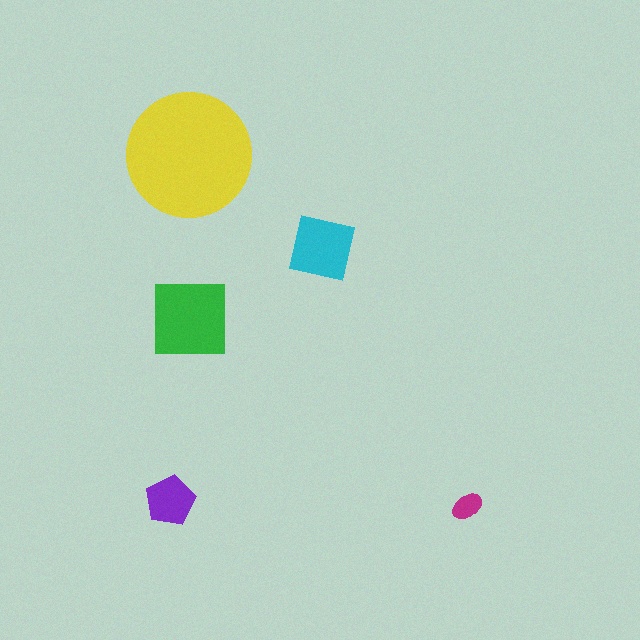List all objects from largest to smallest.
The yellow circle, the green square, the cyan square, the purple pentagon, the magenta ellipse.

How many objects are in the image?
There are 5 objects in the image.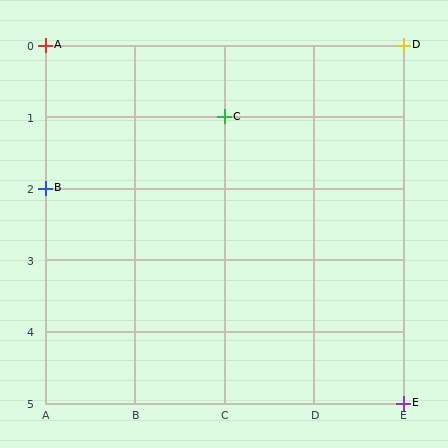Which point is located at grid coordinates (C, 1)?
Point C is at (C, 1).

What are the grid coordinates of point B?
Point B is at grid coordinates (A, 2).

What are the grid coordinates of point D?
Point D is at grid coordinates (E, 0).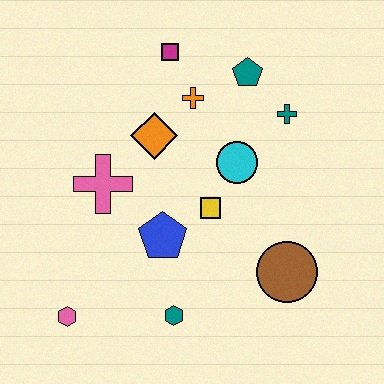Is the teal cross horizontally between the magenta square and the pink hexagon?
No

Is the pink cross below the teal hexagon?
No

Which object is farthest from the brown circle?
The magenta square is farthest from the brown circle.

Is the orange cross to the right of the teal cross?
No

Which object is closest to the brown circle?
The yellow square is closest to the brown circle.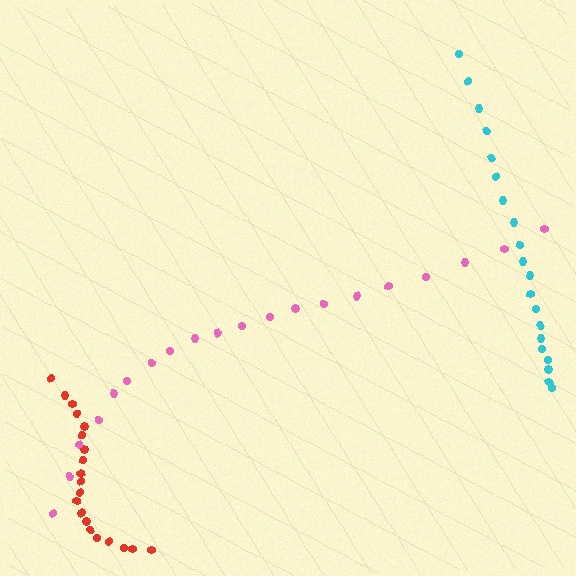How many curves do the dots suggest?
There are 3 distinct paths.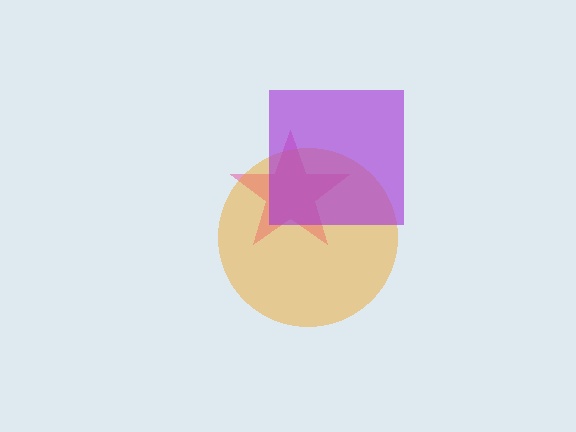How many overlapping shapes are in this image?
There are 3 overlapping shapes in the image.